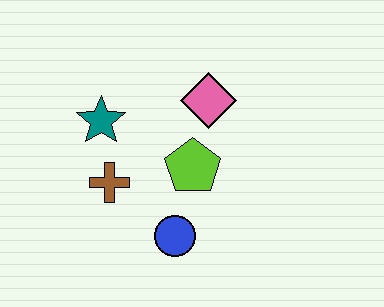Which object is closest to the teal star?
The brown cross is closest to the teal star.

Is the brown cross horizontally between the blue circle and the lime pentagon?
No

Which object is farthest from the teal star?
The blue circle is farthest from the teal star.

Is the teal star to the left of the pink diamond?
Yes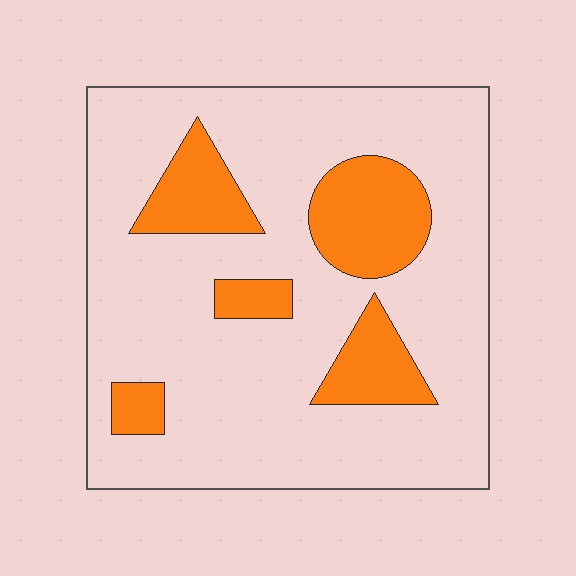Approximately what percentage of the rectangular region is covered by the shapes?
Approximately 20%.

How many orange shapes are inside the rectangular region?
5.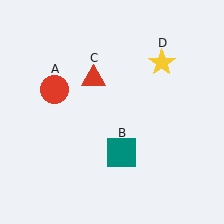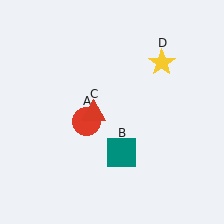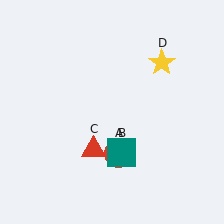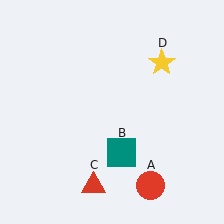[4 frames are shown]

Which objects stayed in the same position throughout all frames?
Teal square (object B) and yellow star (object D) remained stationary.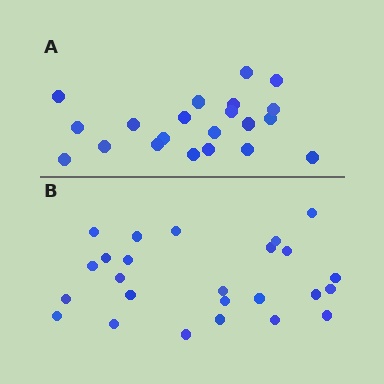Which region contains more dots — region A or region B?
Region B (the bottom region) has more dots.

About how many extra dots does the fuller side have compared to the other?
Region B has about 4 more dots than region A.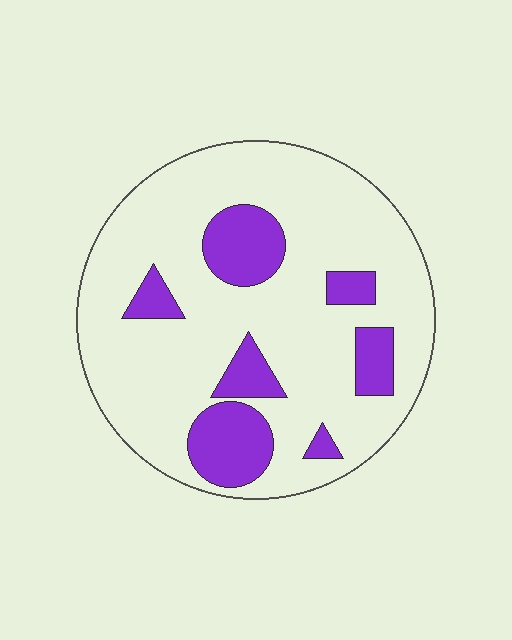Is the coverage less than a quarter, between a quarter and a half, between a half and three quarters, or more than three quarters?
Less than a quarter.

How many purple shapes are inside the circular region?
7.